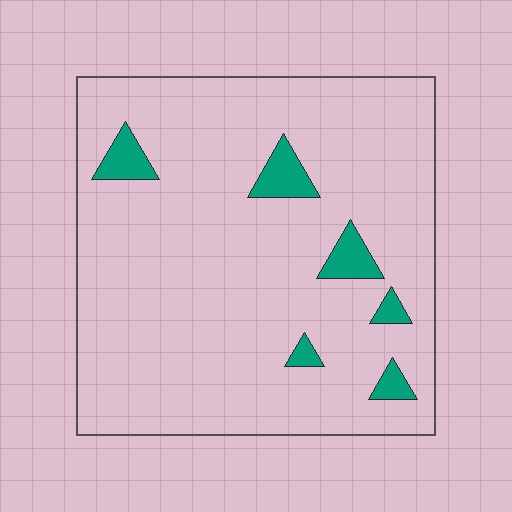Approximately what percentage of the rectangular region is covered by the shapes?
Approximately 5%.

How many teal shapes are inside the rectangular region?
6.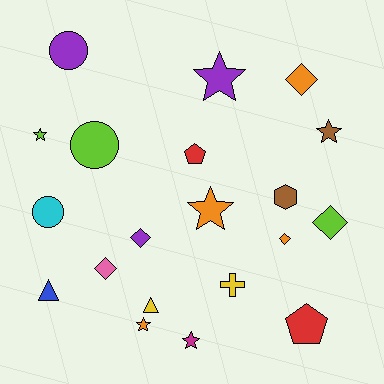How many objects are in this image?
There are 20 objects.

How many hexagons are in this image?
There is 1 hexagon.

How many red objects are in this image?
There are 2 red objects.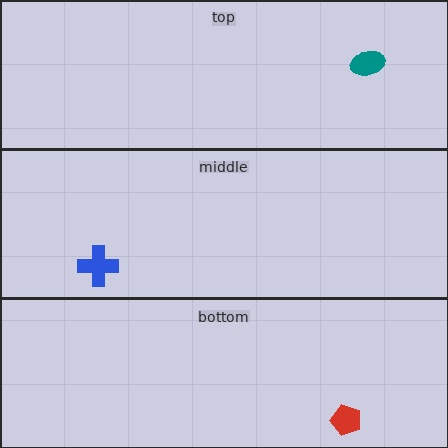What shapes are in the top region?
The teal ellipse.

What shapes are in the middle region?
The blue cross.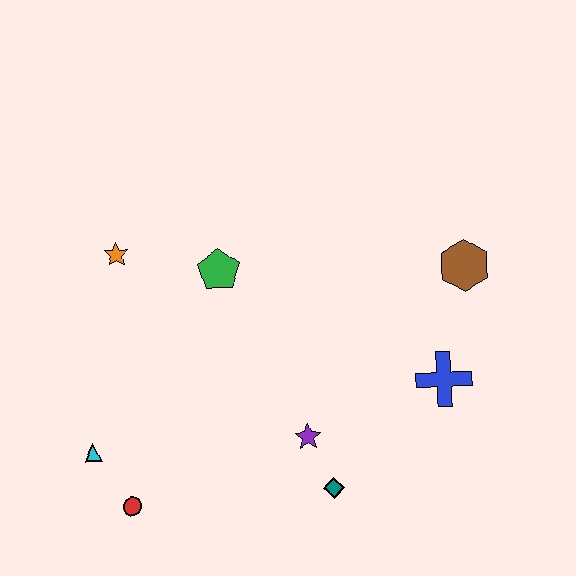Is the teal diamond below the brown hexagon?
Yes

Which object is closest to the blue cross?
The brown hexagon is closest to the blue cross.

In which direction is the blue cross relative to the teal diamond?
The blue cross is to the right of the teal diamond.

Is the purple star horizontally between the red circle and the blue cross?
Yes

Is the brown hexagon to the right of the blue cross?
Yes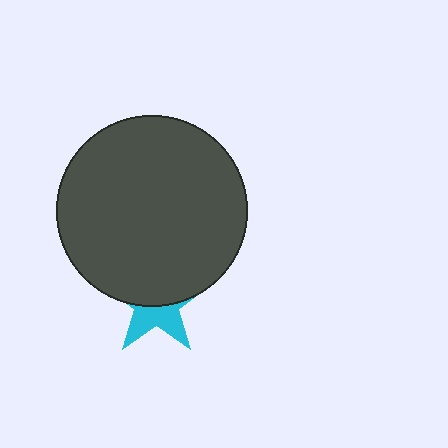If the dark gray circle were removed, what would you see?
You would see the complete cyan star.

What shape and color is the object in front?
The object in front is a dark gray circle.